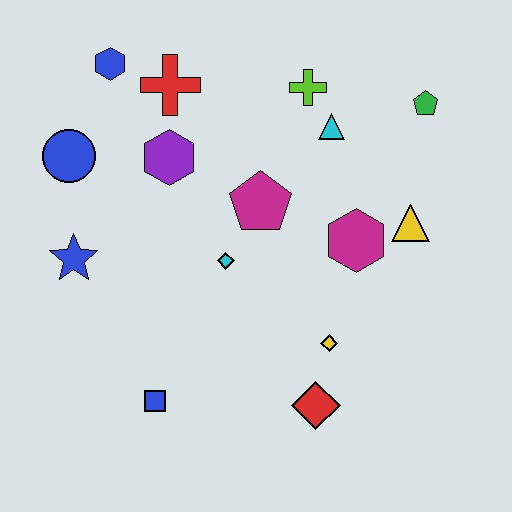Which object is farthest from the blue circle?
The green pentagon is farthest from the blue circle.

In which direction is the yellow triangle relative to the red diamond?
The yellow triangle is above the red diamond.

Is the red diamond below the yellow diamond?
Yes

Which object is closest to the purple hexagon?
The red cross is closest to the purple hexagon.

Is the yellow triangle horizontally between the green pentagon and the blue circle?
Yes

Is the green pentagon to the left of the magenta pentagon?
No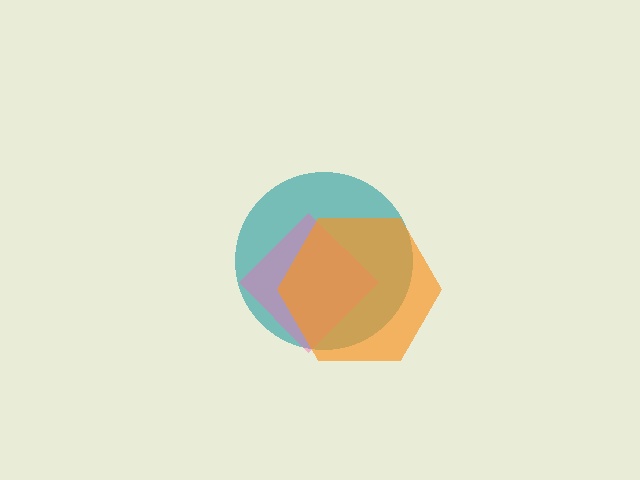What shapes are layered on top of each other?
The layered shapes are: a teal circle, a pink diamond, an orange hexagon.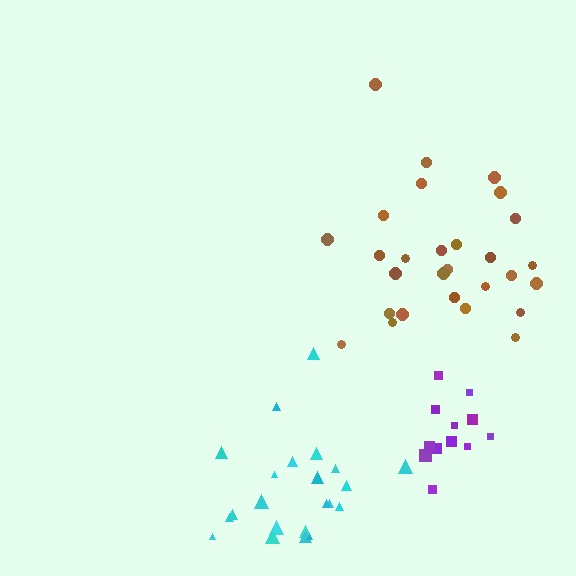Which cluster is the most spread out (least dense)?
Brown.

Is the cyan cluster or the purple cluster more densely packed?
Purple.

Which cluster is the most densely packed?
Purple.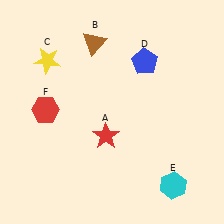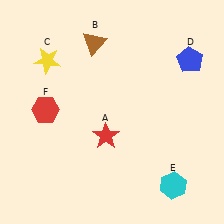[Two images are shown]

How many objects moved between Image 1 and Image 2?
1 object moved between the two images.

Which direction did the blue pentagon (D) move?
The blue pentagon (D) moved right.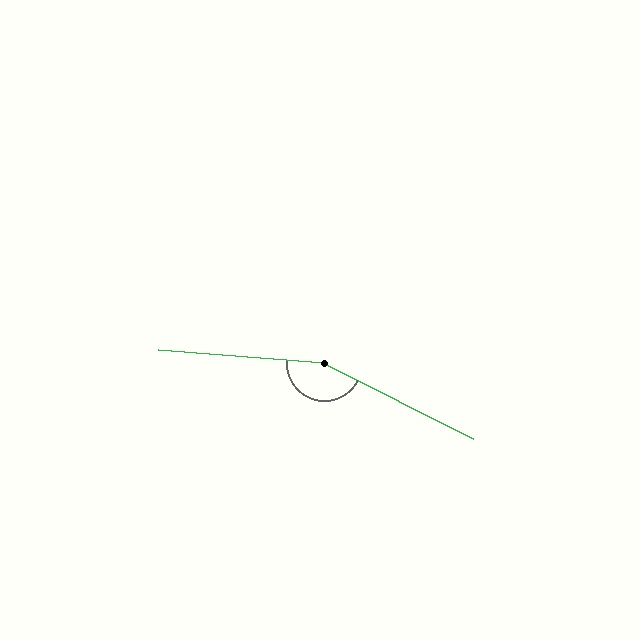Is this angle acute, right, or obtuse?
It is obtuse.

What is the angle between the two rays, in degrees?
Approximately 158 degrees.